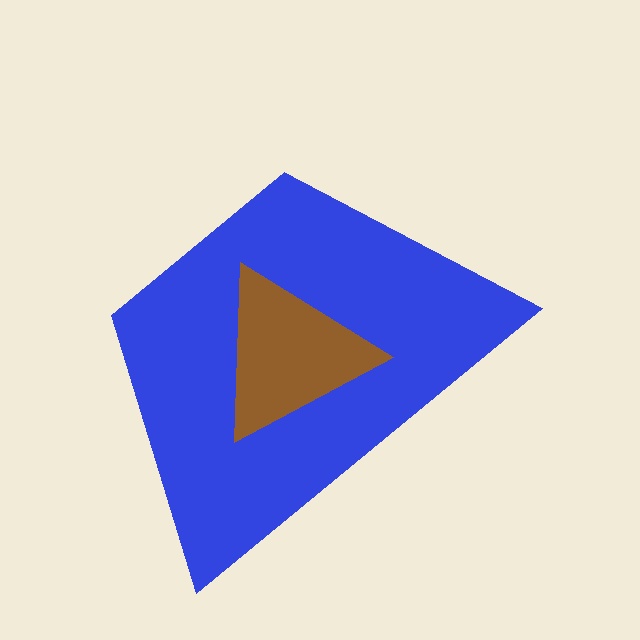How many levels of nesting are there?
2.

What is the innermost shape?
The brown triangle.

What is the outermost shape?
The blue trapezoid.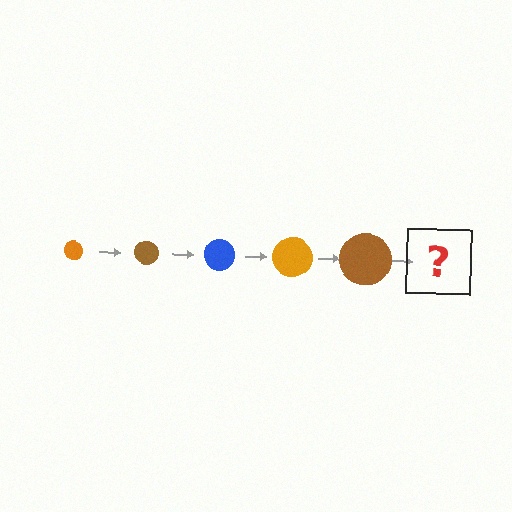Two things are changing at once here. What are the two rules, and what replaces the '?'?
The two rules are that the circle grows larger each step and the color cycles through orange, brown, and blue. The '?' should be a blue circle, larger than the previous one.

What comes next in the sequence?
The next element should be a blue circle, larger than the previous one.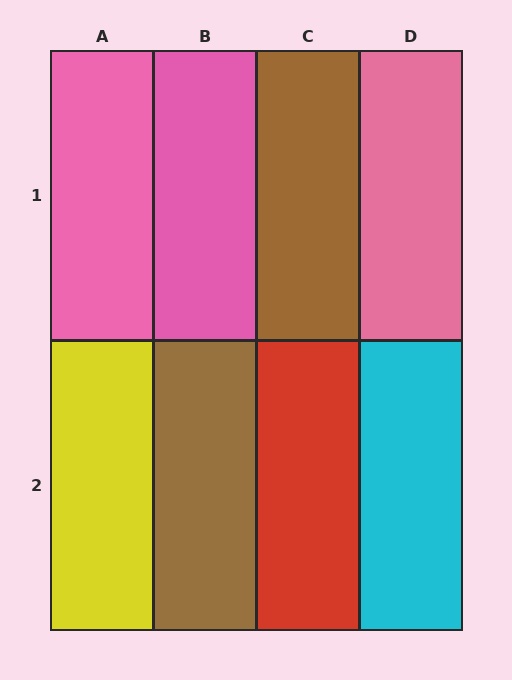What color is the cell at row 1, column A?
Pink.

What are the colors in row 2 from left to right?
Yellow, brown, red, cyan.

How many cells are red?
1 cell is red.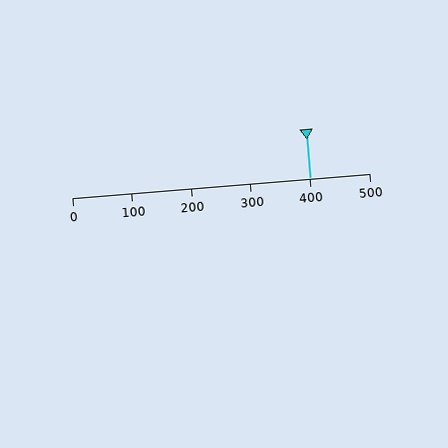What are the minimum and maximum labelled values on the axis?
The axis runs from 0 to 500.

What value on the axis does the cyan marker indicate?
The marker indicates approximately 400.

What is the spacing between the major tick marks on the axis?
The major ticks are spaced 100 apart.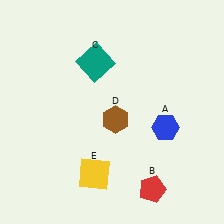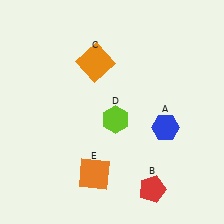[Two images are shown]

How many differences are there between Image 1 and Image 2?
There are 3 differences between the two images.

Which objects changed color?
C changed from teal to orange. D changed from brown to lime. E changed from yellow to orange.